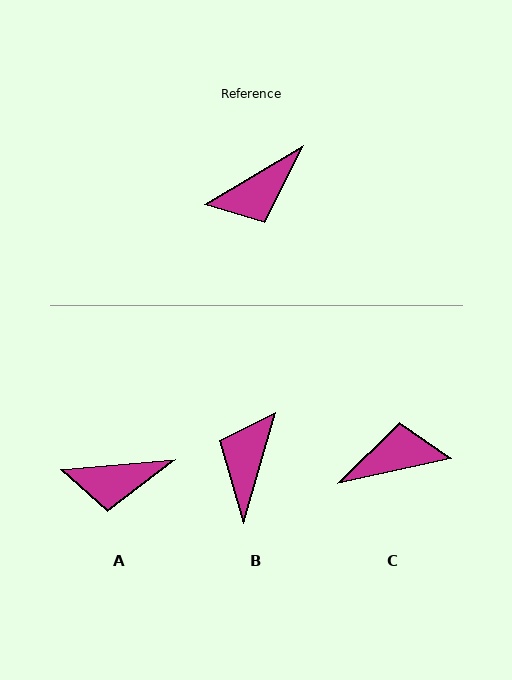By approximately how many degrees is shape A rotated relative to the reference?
Approximately 26 degrees clockwise.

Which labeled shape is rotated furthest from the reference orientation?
C, about 162 degrees away.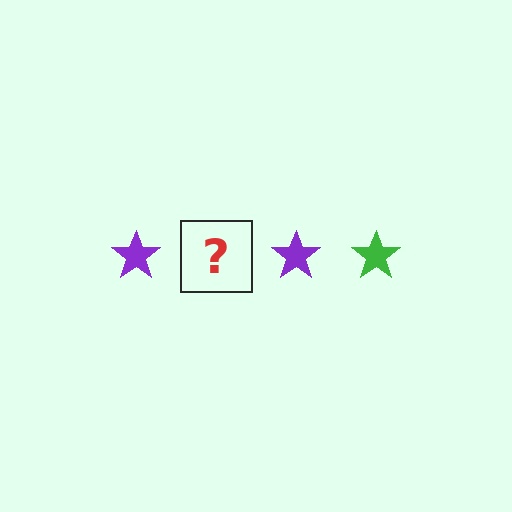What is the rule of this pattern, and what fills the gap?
The rule is that the pattern cycles through purple, green stars. The gap should be filled with a green star.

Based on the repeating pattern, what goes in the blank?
The blank should be a green star.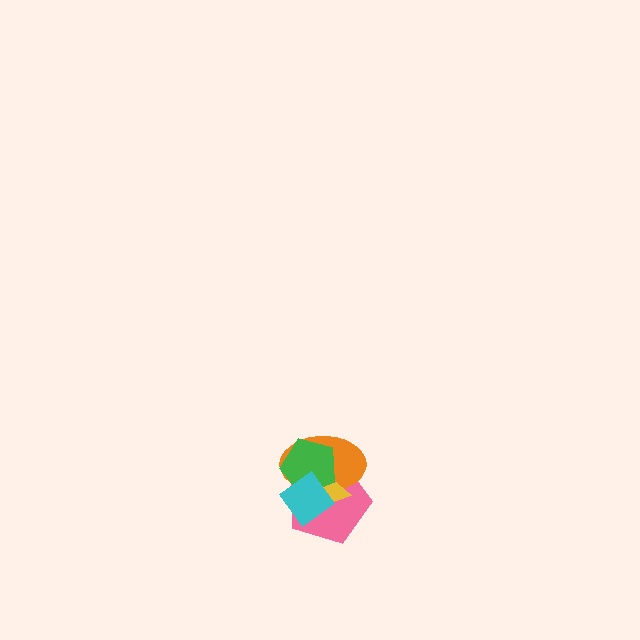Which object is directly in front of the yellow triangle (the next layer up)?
The green pentagon is directly in front of the yellow triangle.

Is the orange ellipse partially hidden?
Yes, it is partially covered by another shape.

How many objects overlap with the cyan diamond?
4 objects overlap with the cyan diamond.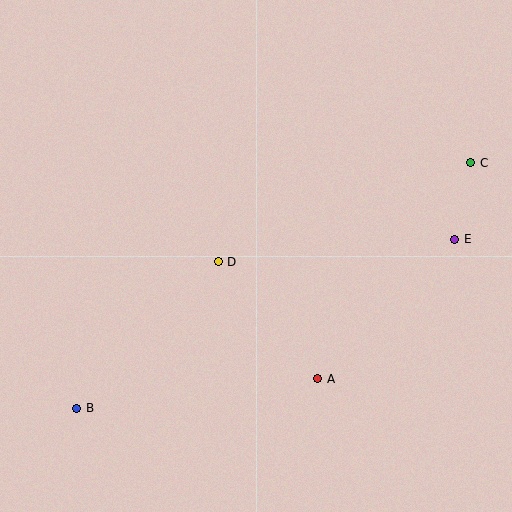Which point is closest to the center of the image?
Point D at (218, 262) is closest to the center.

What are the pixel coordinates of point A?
Point A is at (318, 379).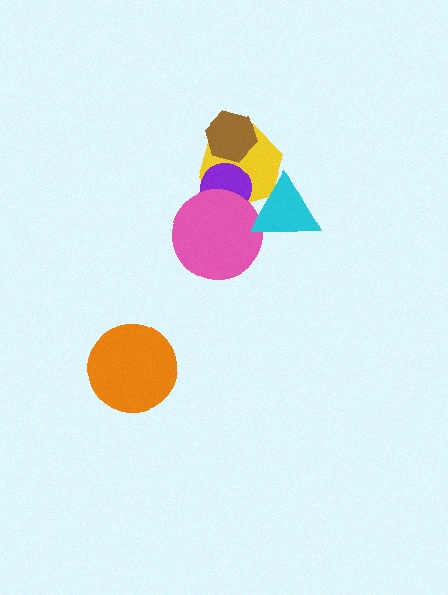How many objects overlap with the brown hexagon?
1 object overlaps with the brown hexagon.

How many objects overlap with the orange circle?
0 objects overlap with the orange circle.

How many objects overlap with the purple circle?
2 objects overlap with the purple circle.